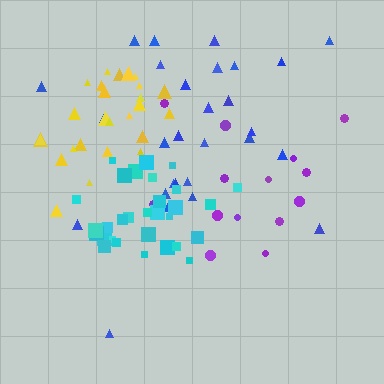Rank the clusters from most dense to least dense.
cyan, yellow, blue, purple.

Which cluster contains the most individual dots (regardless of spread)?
Cyan (30).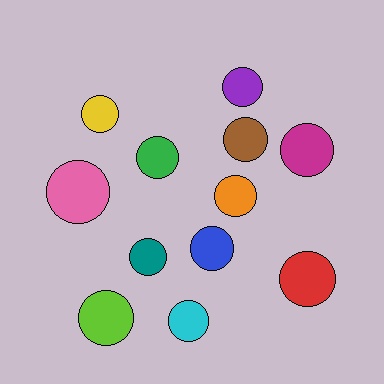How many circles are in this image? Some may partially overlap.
There are 12 circles.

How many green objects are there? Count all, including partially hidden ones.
There is 1 green object.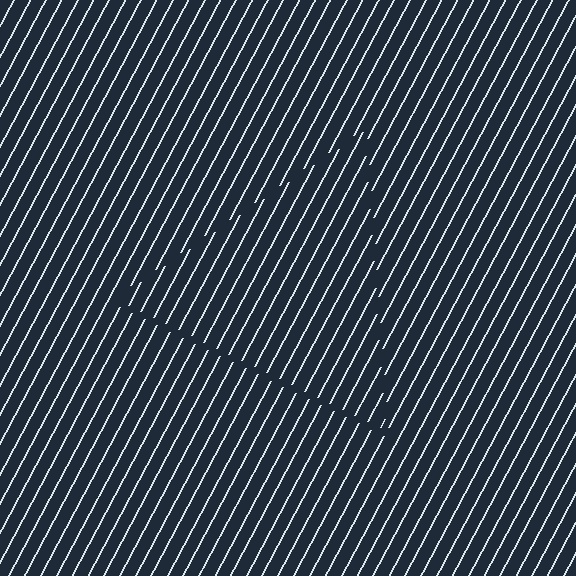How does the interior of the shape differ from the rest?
The interior of the shape contains the same grating, shifted by half a period — the contour is defined by the phase discontinuity where line-ends from the inner and outer gratings abut.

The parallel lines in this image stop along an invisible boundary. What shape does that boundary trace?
An illusory triangle. The interior of the shape contains the same grating, shifted by half a period — the contour is defined by the phase discontinuity where line-ends from the inner and outer gratings abut.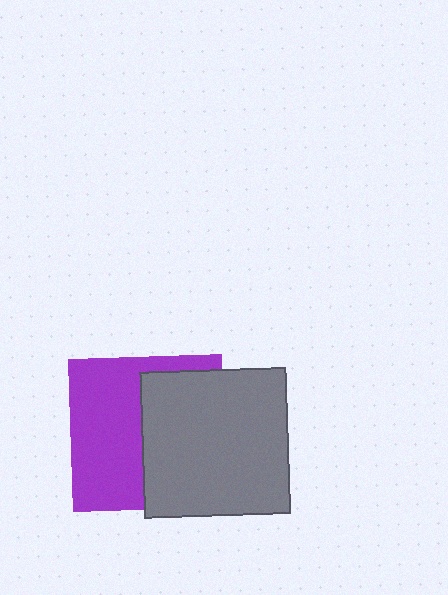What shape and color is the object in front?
The object in front is a gray square.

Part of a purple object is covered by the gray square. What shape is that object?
It is a square.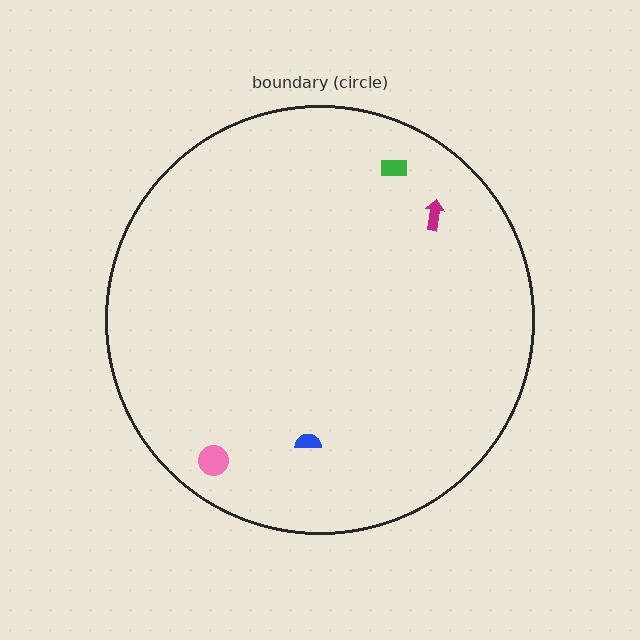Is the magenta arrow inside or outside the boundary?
Inside.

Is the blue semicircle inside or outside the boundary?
Inside.